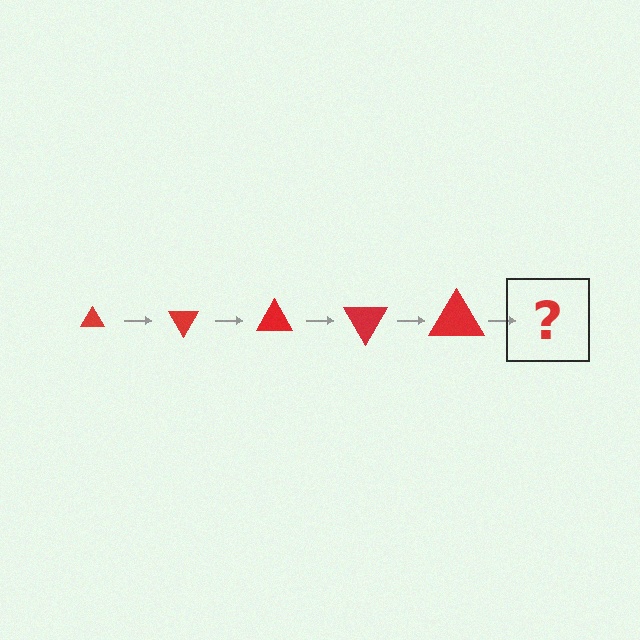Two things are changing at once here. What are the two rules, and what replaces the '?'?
The two rules are that the triangle grows larger each step and it rotates 60 degrees each step. The '?' should be a triangle, larger than the previous one and rotated 300 degrees from the start.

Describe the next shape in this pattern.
It should be a triangle, larger than the previous one and rotated 300 degrees from the start.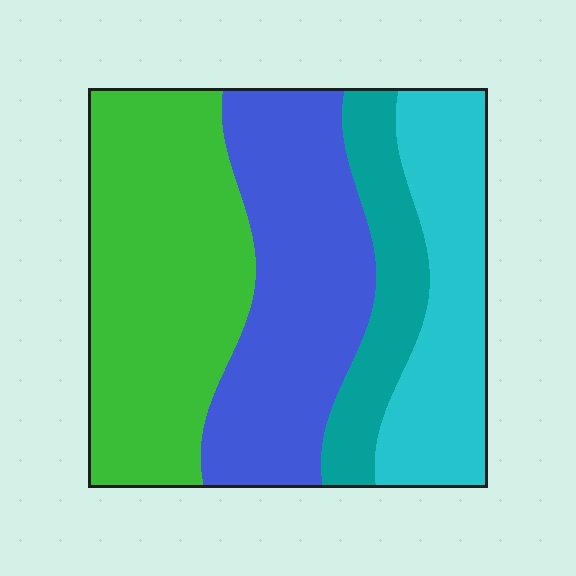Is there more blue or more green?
Green.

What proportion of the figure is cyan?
Cyan covers 21% of the figure.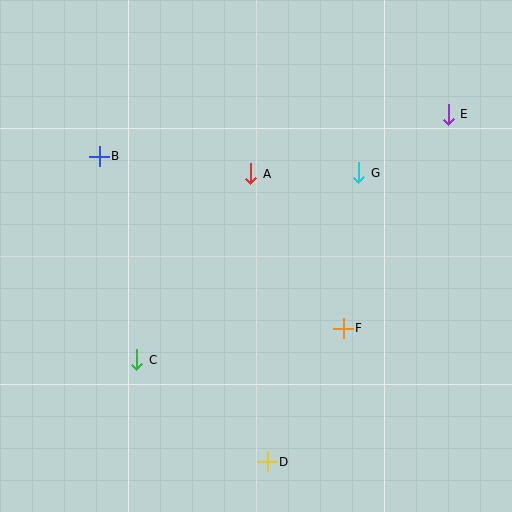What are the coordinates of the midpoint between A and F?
The midpoint between A and F is at (297, 251).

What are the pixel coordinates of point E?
Point E is at (448, 114).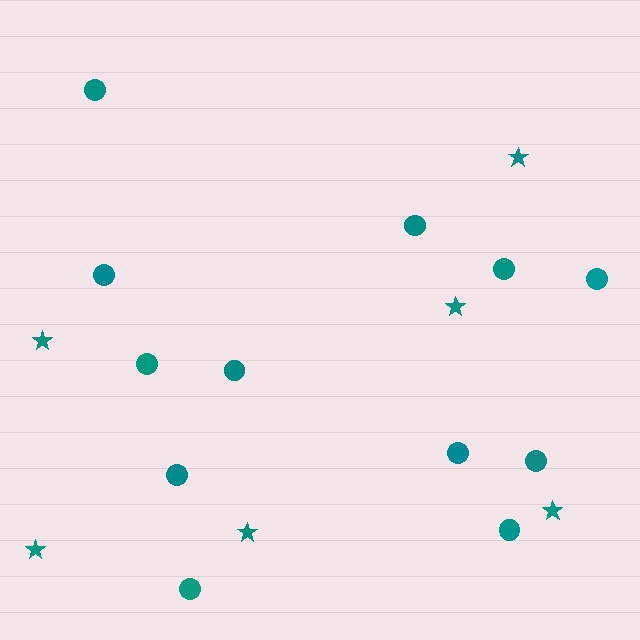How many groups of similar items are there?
There are 2 groups: one group of stars (6) and one group of circles (12).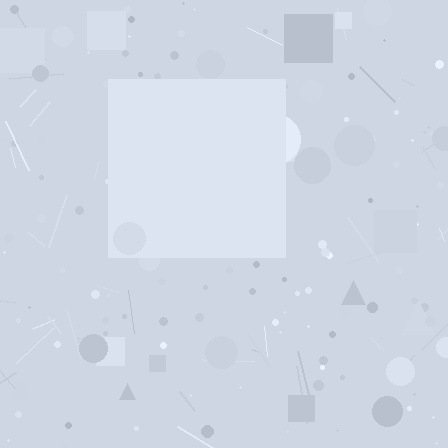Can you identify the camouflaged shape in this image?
The camouflaged shape is a square.